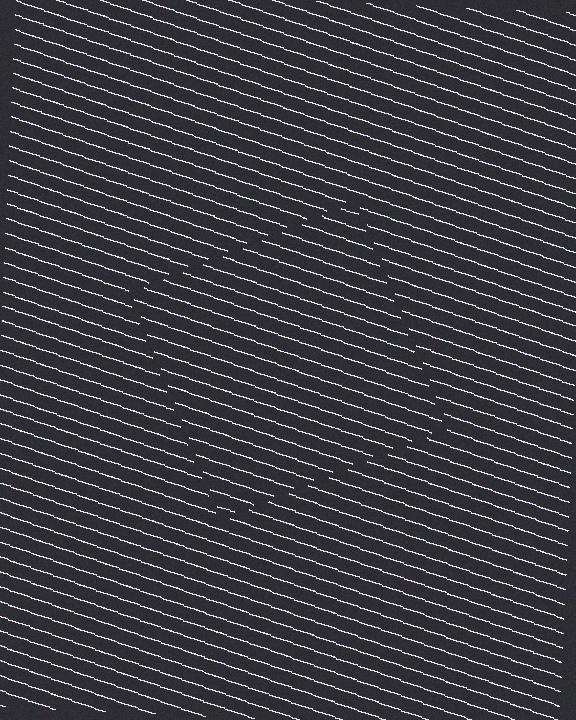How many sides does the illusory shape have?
4 sides — the line-ends trace a square.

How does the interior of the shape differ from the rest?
The interior of the shape contains the same grating, shifted by half a period — the contour is defined by the phase discontinuity where line-ends from the inner and outer gratings abut.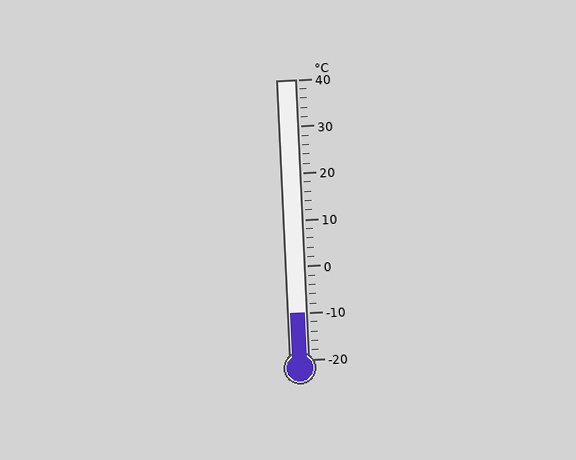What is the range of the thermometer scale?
The thermometer scale ranges from -20°C to 40°C.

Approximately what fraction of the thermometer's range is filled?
The thermometer is filled to approximately 15% of its range.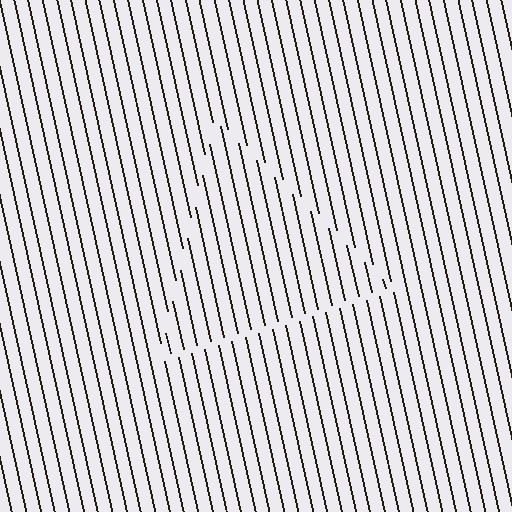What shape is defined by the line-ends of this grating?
An illusory triangle. The interior of the shape contains the same grating, shifted by half a period — the contour is defined by the phase discontinuity where line-ends from the inner and outer gratings abut.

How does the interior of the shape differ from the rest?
The interior of the shape contains the same grating, shifted by half a period — the contour is defined by the phase discontinuity where line-ends from the inner and outer gratings abut.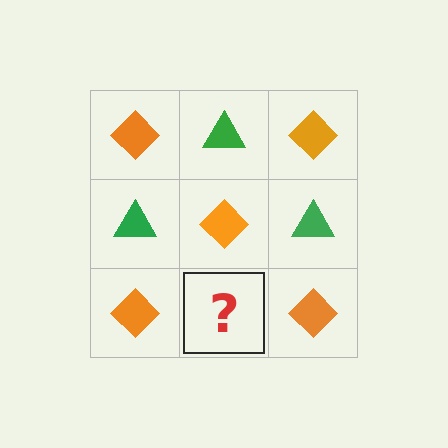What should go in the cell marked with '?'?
The missing cell should contain a green triangle.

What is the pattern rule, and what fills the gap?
The rule is that it alternates orange diamond and green triangle in a checkerboard pattern. The gap should be filled with a green triangle.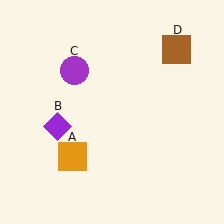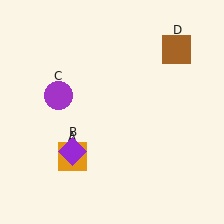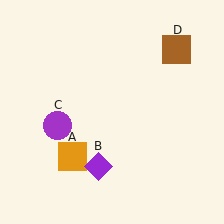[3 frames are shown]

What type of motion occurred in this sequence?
The purple diamond (object B), purple circle (object C) rotated counterclockwise around the center of the scene.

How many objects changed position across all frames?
2 objects changed position: purple diamond (object B), purple circle (object C).